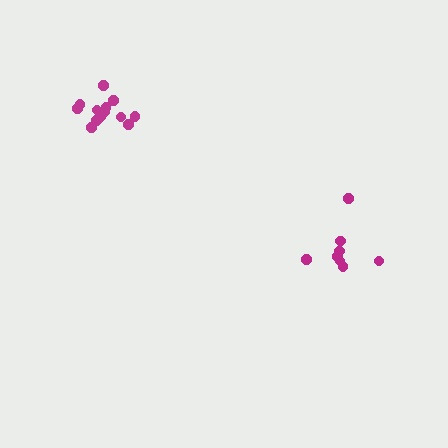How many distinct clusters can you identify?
There are 2 distinct clusters.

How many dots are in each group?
Group 1: 13 dots, Group 2: 8 dots (21 total).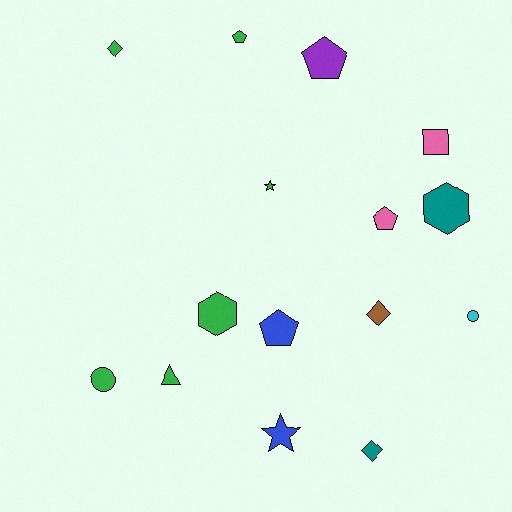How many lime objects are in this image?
There are no lime objects.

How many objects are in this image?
There are 15 objects.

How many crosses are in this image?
There are no crosses.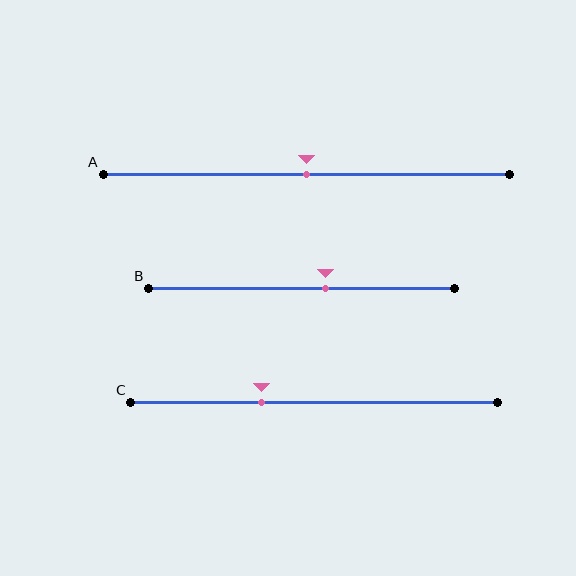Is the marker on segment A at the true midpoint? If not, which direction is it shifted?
Yes, the marker on segment A is at the true midpoint.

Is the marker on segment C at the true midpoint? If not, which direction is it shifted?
No, the marker on segment C is shifted to the left by about 14% of the segment length.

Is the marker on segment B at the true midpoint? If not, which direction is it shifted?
No, the marker on segment B is shifted to the right by about 8% of the segment length.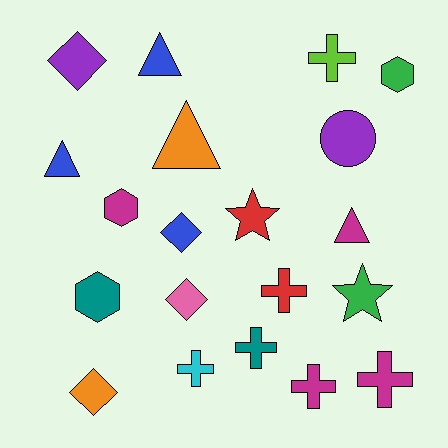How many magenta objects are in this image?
There are 4 magenta objects.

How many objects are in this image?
There are 20 objects.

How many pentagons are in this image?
There are no pentagons.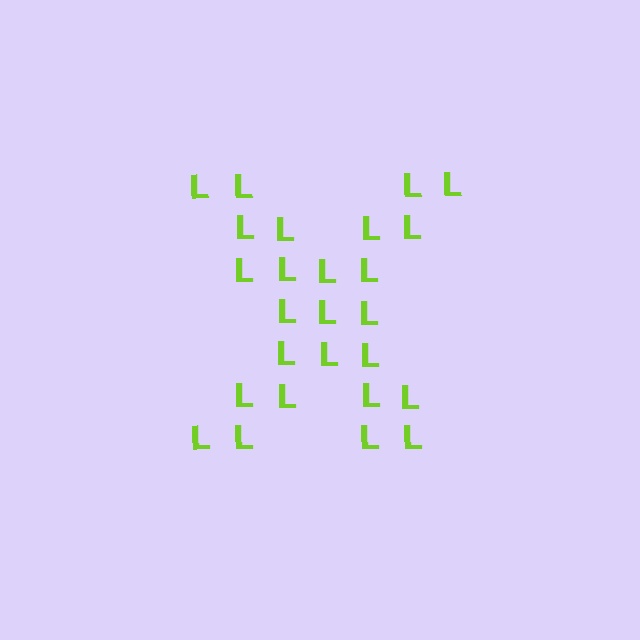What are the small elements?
The small elements are letter L's.